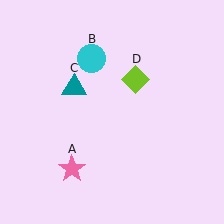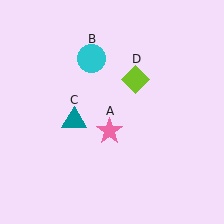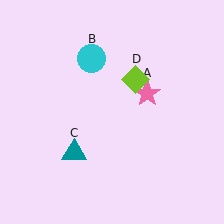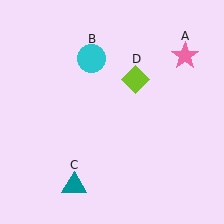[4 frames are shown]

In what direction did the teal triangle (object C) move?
The teal triangle (object C) moved down.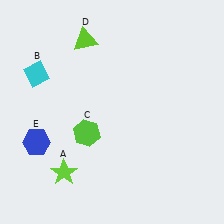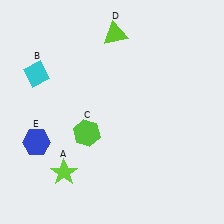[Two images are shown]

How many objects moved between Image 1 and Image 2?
1 object moved between the two images.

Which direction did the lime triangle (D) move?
The lime triangle (D) moved right.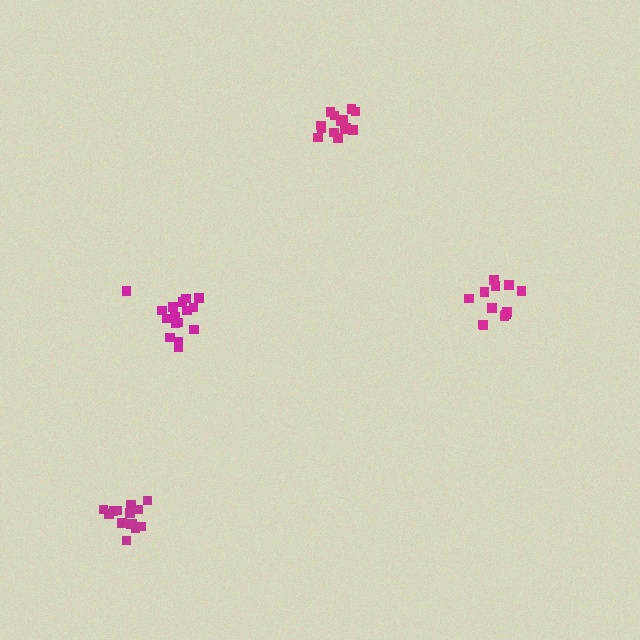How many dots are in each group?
Group 1: 16 dots, Group 2: 12 dots, Group 3: 14 dots, Group 4: 14 dots (56 total).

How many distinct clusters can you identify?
There are 4 distinct clusters.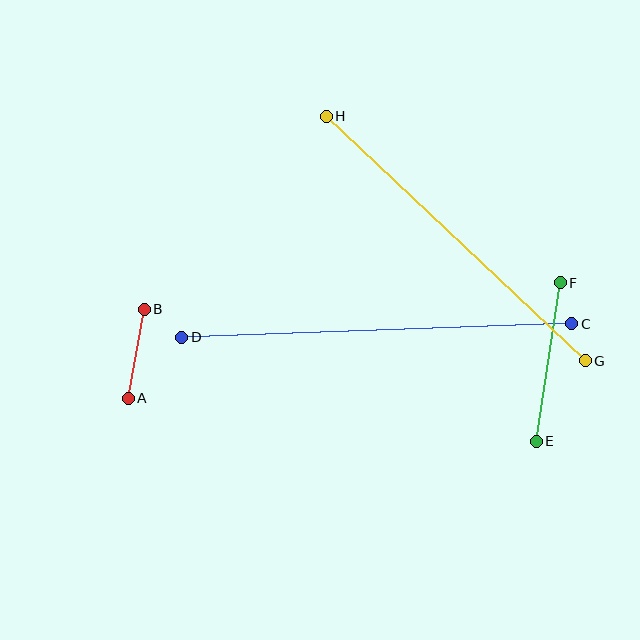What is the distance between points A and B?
The distance is approximately 90 pixels.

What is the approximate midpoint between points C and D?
The midpoint is at approximately (377, 330) pixels.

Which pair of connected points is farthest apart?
Points C and D are farthest apart.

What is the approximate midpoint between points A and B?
The midpoint is at approximately (136, 354) pixels.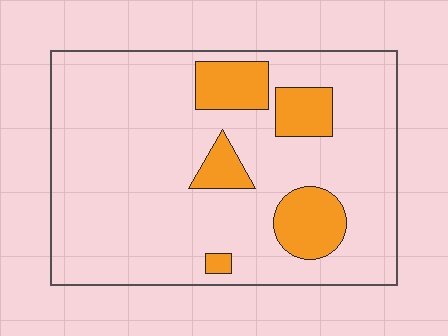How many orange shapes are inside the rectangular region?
5.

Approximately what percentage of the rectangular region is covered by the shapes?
Approximately 15%.